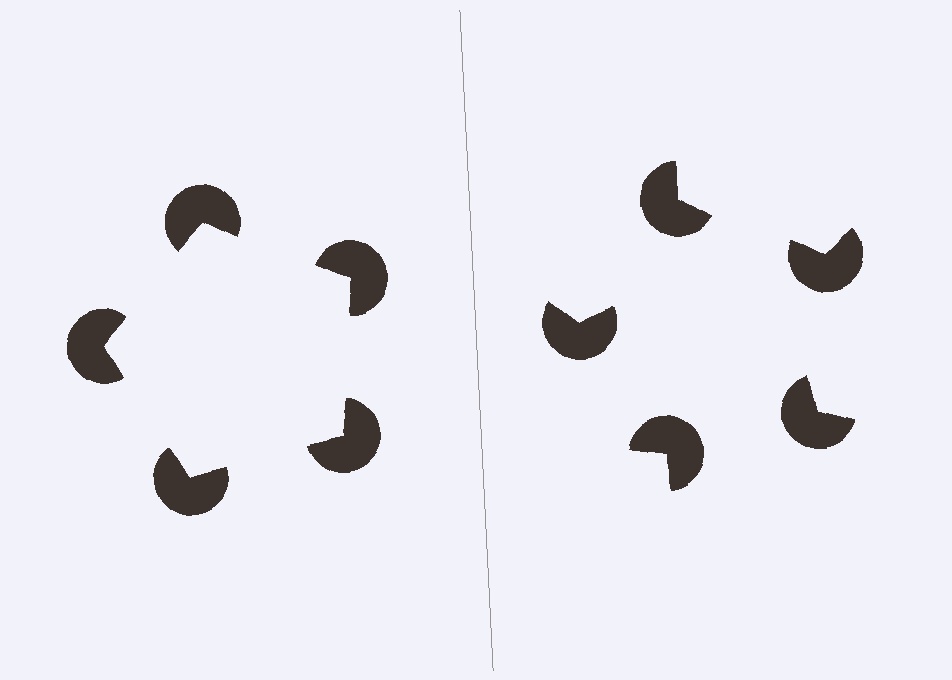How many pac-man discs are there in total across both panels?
10 — 5 on each side.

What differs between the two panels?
The pac-man discs are positioned identically on both sides; only the wedge orientations differ. On the left they align to a pentagon; on the right they are misaligned.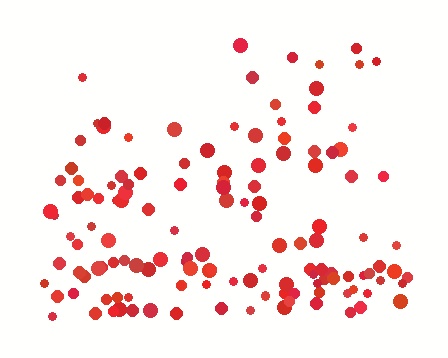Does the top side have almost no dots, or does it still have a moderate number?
Still a moderate number, just noticeably fewer than the bottom.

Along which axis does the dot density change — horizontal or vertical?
Vertical.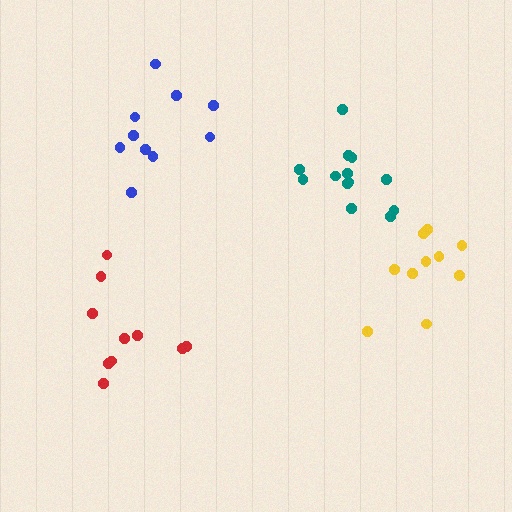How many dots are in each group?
Group 1: 10 dots, Group 2: 13 dots, Group 3: 10 dots, Group 4: 10 dots (43 total).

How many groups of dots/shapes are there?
There are 4 groups.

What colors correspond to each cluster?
The clusters are colored: yellow, teal, blue, red.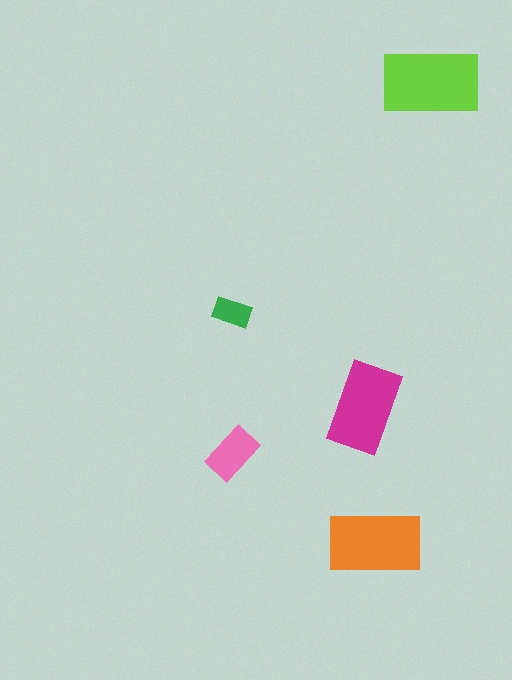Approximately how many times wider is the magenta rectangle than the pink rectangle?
About 1.5 times wider.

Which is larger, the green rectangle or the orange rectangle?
The orange one.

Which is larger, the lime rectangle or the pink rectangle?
The lime one.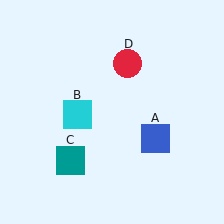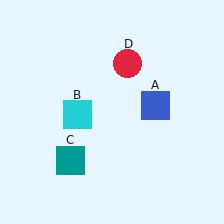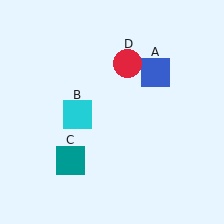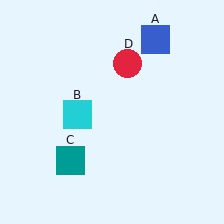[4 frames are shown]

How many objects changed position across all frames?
1 object changed position: blue square (object A).